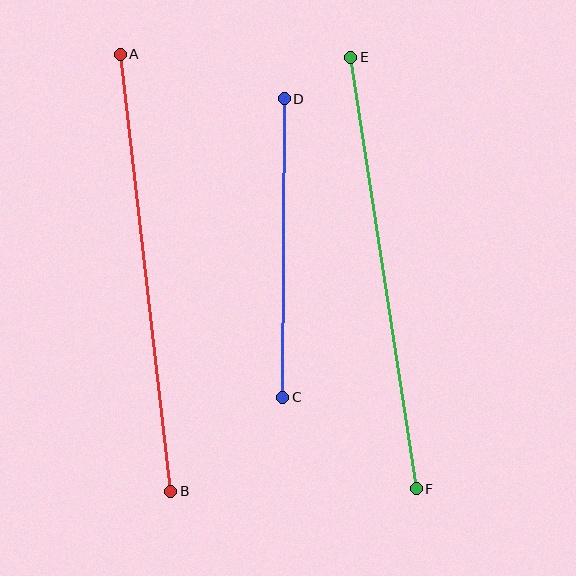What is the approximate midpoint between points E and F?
The midpoint is at approximately (383, 273) pixels.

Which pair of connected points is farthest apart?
Points A and B are farthest apart.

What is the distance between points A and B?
The distance is approximately 440 pixels.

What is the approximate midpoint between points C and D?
The midpoint is at approximately (284, 248) pixels.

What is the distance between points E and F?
The distance is approximately 436 pixels.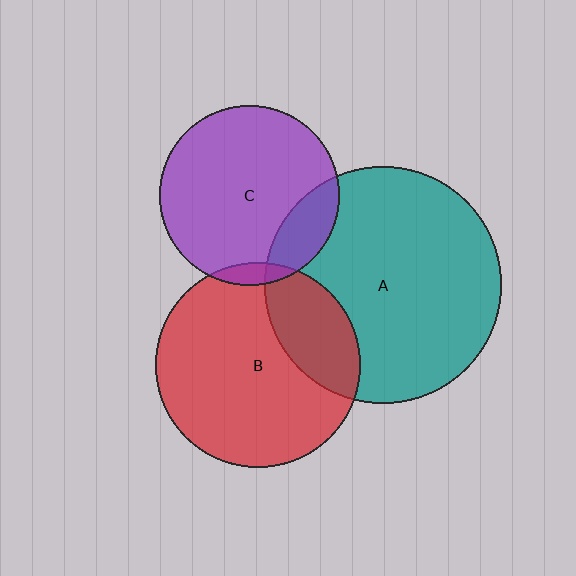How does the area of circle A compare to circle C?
Approximately 1.7 times.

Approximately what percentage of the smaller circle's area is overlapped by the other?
Approximately 5%.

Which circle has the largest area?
Circle A (teal).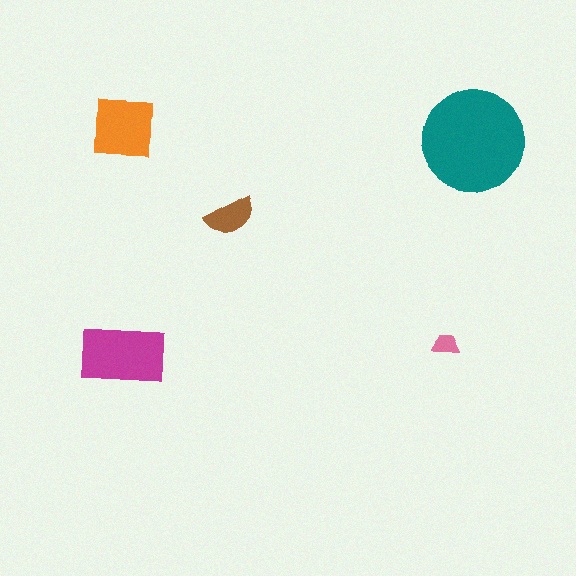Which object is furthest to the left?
The orange square is leftmost.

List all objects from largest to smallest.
The teal circle, the magenta rectangle, the orange square, the brown semicircle, the pink trapezoid.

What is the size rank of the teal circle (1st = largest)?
1st.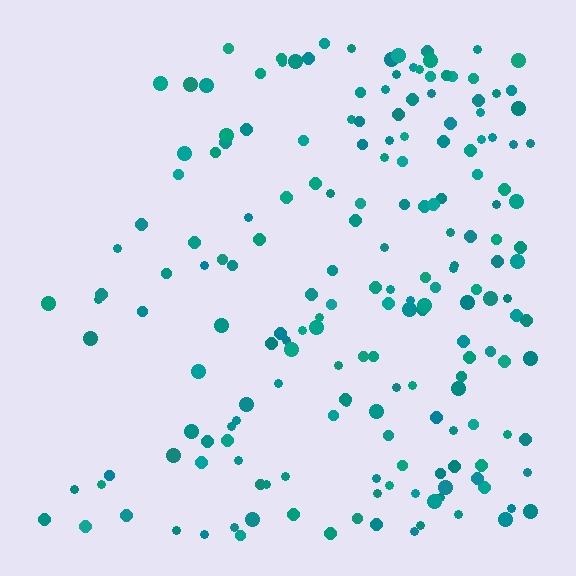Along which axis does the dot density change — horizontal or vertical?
Horizontal.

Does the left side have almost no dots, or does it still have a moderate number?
Still a moderate number, just noticeably fewer than the right.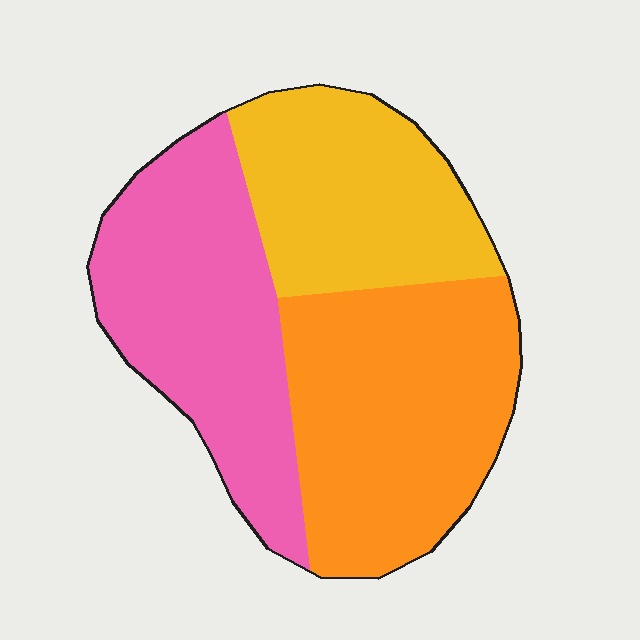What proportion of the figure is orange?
Orange covers around 40% of the figure.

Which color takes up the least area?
Yellow, at roughly 25%.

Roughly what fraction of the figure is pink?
Pink takes up about one third (1/3) of the figure.